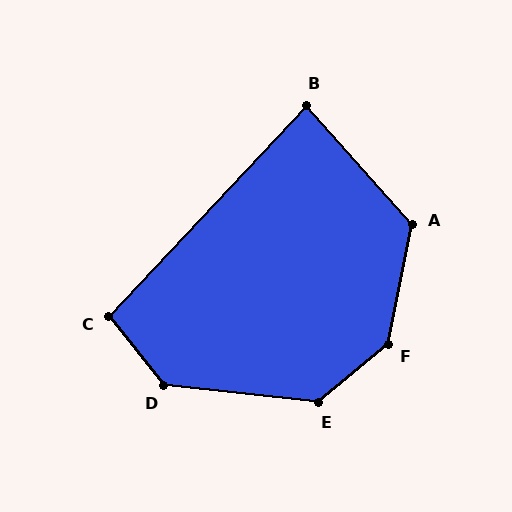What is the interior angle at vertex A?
Approximately 127 degrees (obtuse).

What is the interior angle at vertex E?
Approximately 134 degrees (obtuse).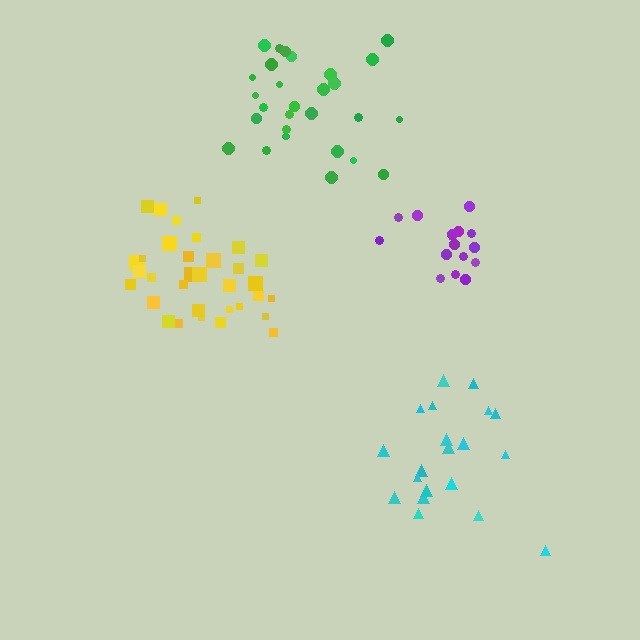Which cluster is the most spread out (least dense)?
Cyan.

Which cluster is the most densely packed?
Purple.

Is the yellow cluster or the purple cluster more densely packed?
Purple.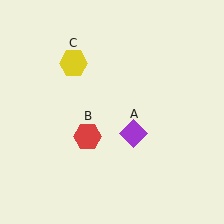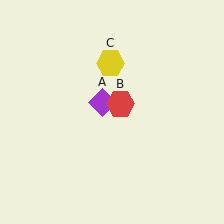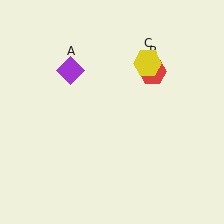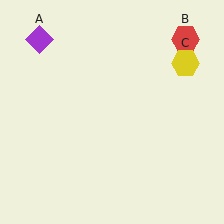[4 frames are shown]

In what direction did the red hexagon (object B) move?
The red hexagon (object B) moved up and to the right.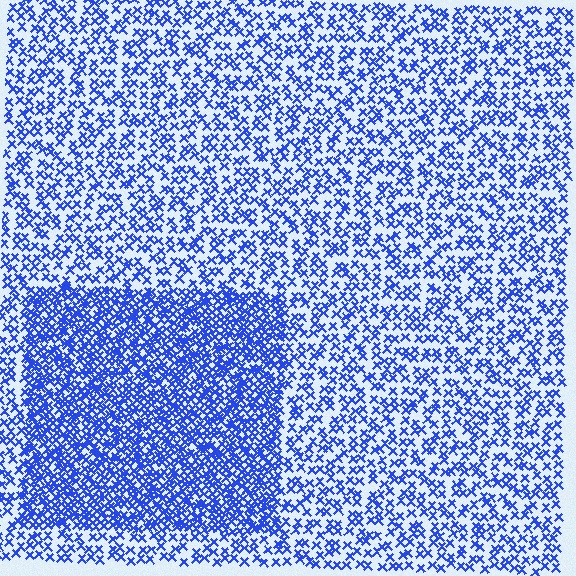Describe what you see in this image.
The image contains small blue elements arranged at two different densities. A rectangle-shaped region is visible where the elements are more densely packed than the surrounding area.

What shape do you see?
I see a rectangle.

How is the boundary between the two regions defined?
The boundary is defined by a change in element density (approximately 2.1x ratio). All elements are the same color, size, and shape.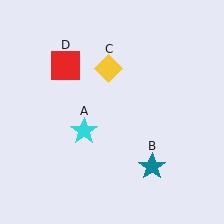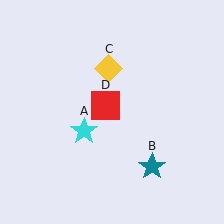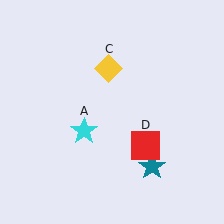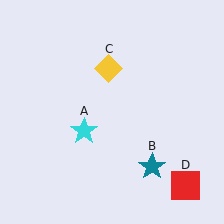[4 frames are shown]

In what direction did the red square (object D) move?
The red square (object D) moved down and to the right.